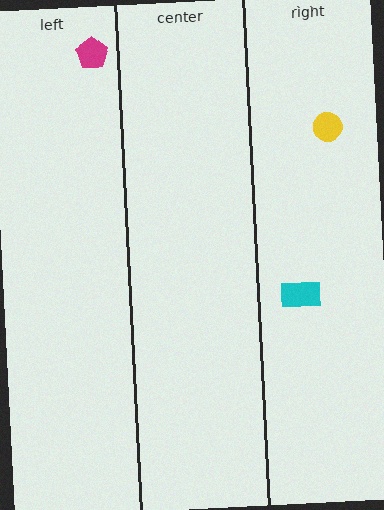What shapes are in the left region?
The magenta pentagon.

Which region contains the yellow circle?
The right region.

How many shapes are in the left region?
1.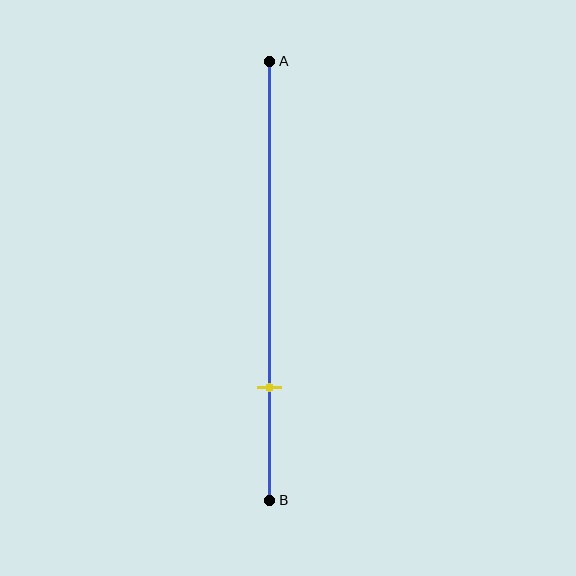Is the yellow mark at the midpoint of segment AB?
No, the mark is at about 75% from A, not at the 50% midpoint.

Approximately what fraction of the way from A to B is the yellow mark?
The yellow mark is approximately 75% of the way from A to B.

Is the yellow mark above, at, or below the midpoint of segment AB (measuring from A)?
The yellow mark is below the midpoint of segment AB.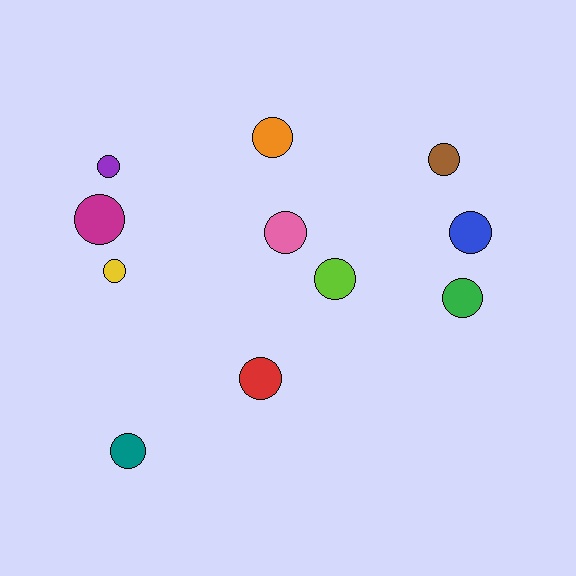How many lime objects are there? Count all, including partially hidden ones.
There is 1 lime object.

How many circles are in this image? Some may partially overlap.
There are 11 circles.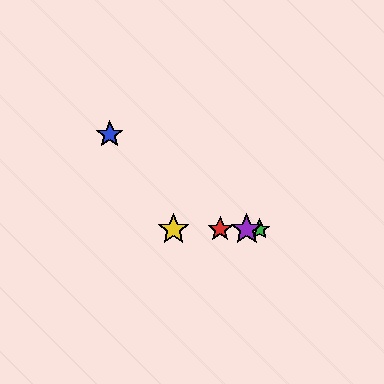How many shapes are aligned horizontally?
4 shapes (the red star, the green star, the yellow star, the purple star) are aligned horizontally.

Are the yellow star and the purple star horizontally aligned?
Yes, both are at y≈229.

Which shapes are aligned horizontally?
The red star, the green star, the yellow star, the purple star are aligned horizontally.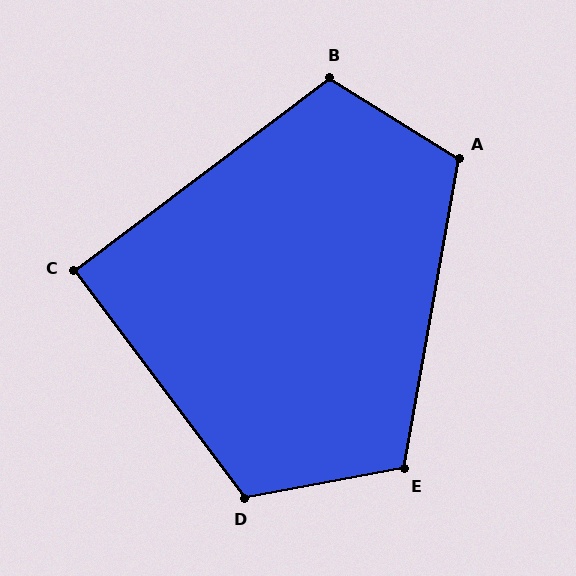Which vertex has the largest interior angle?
D, at approximately 116 degrees.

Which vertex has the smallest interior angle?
C, at approximately 90 degrees.